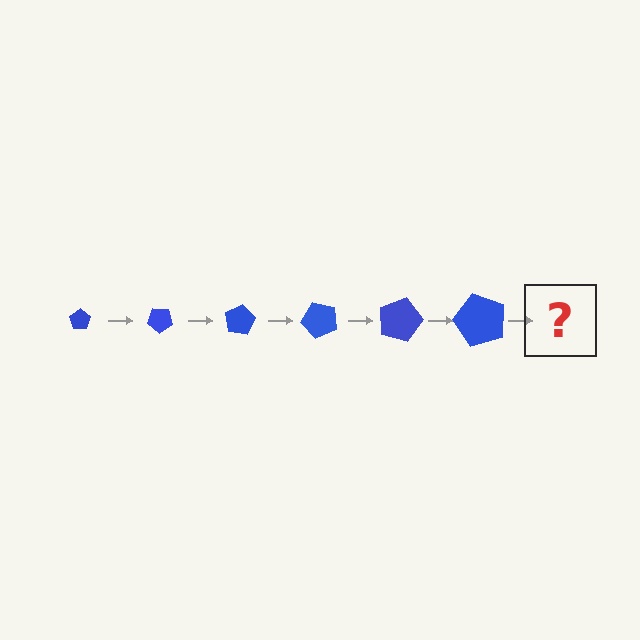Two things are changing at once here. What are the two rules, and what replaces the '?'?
The two rules are that the pentagon grows larger each step and it rotates 40 degrees each step. The '?' should be a pentagon, larger than the previous one and rotated 240 degrees from the start.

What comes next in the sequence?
The next element should be a pentagon, larger than the previous one and rotated 240 degrees from the start.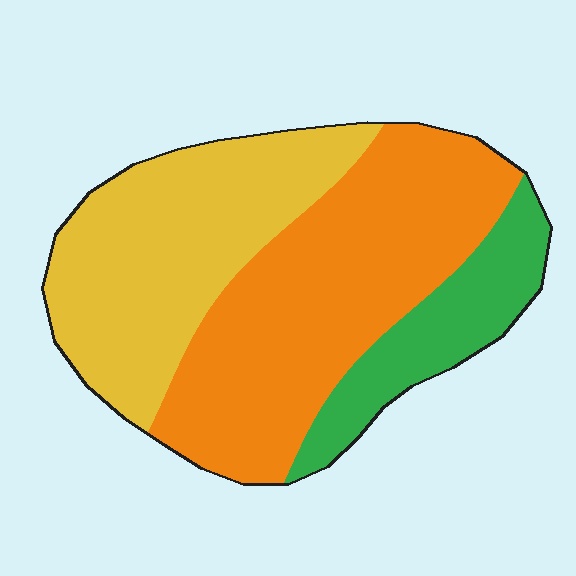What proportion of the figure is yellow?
Yellow takes up about three eighths (3/8) of the figure.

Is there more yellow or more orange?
Orange.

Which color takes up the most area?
Orange, at roughly 45%.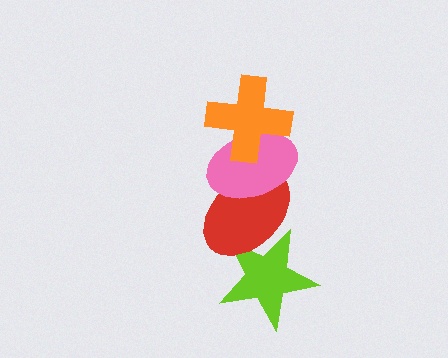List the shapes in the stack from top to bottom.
From top to bottom: the orange cross, the pink ellipse, the red ellipse, the lime star.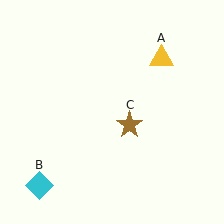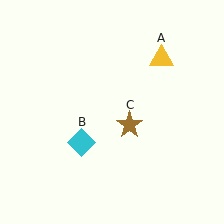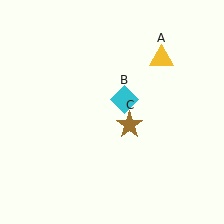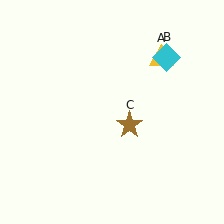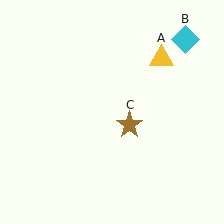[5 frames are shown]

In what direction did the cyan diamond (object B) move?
The cyan diamond (object B) moved up and to the right.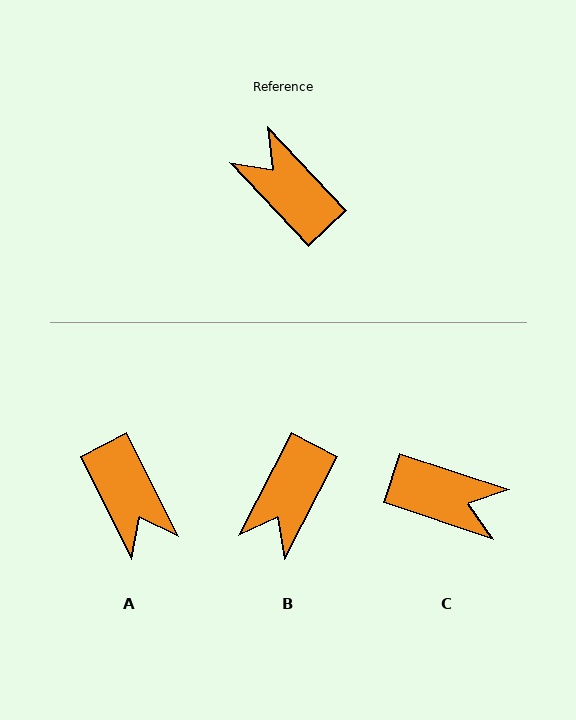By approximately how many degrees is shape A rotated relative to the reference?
Approximately 163 degrees counter-clockwise.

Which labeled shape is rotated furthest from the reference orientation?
A, about 163 degrees away.